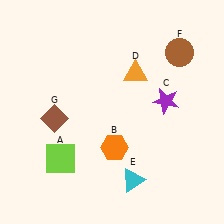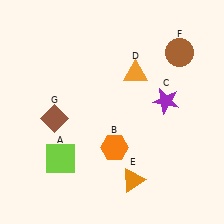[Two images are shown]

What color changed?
The triangle (E) changed from cyan in Image 1 to orange in Image 2.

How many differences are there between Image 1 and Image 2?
There is 1 difference between the two images.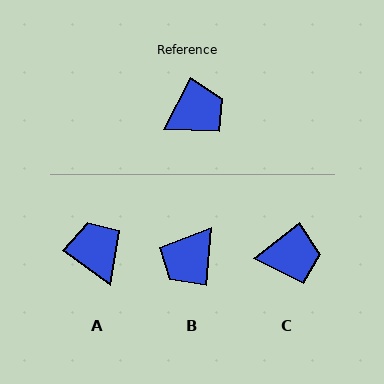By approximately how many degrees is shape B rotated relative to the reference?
Approximately 157 degrees clockwise.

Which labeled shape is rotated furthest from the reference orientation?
B, about 157 degrees away.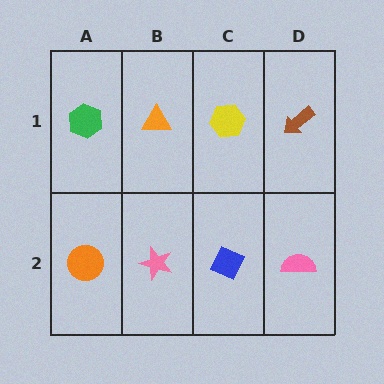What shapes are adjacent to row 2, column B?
An orange triangle (row 1, column B), an orange circle (row 2, column A), a blue diamond (row 2, column C).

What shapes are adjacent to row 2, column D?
A brown arrow (row 1, column D), a blue diamond (row 2, column C).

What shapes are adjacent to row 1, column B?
A pink star (row 2, column B), a green hexagon (row 1, column A), a yellow hexagon (row 1, column C).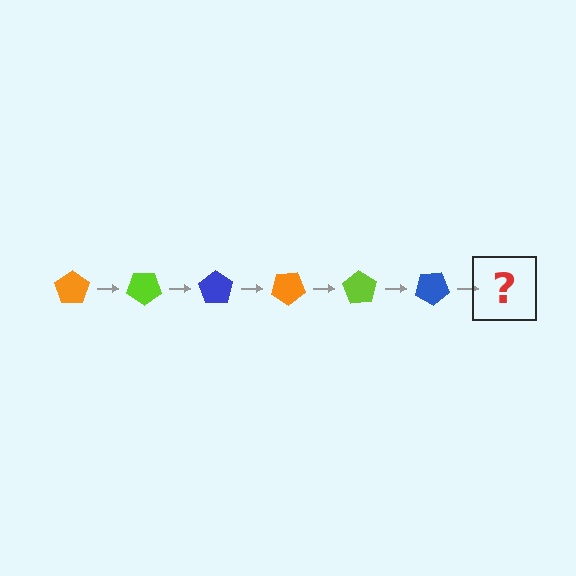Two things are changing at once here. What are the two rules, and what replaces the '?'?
The two rules are that it rotates 35 degrees each step and the color cycles through orange, lime, and blue. The '?' should be an orange pentagon, rotated 210 degrees from the start.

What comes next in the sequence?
The next element should be an orange pentagon, rotated 210 degrees from the start.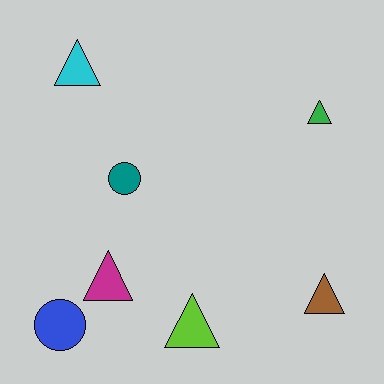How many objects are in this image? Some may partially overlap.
There are 7 objects.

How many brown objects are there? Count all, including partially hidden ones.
There is 1 brown object.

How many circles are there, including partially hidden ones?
There are 2 circles.